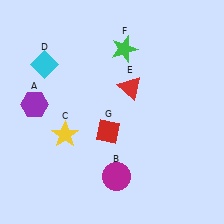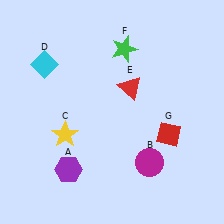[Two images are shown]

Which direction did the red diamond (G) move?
The red diamond (G) moved right.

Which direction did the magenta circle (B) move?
The magenta circle (B) moved right.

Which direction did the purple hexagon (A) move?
The purple hexagon (A) moved down.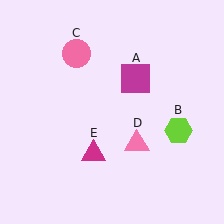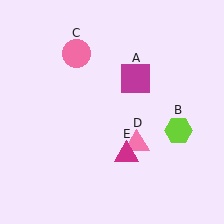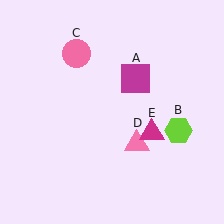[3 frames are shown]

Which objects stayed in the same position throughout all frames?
Magenta square (object A) and lime hexagon (object B) and pink circle (object C) and pink triangle (object D) remained stationary.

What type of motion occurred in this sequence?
The magenta triangle (object E) rotated counterclockwise around the center of the scene.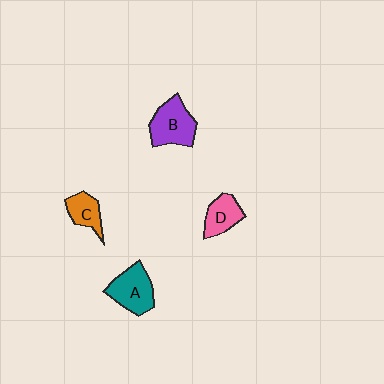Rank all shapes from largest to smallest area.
From largest to smallest: B (purple), A (teal), D (pink), C (orange).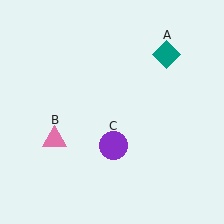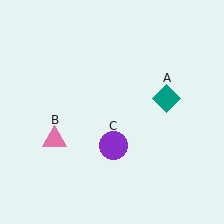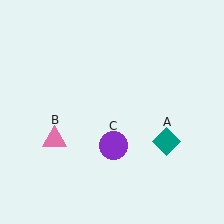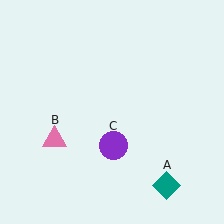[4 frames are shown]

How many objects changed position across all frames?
1 object changed position: teal diamond (object A).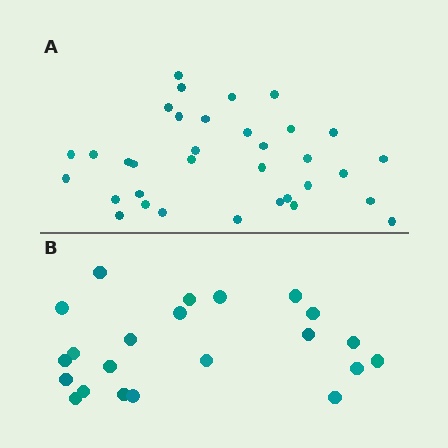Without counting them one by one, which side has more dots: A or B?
Region A (the top region) has more dots.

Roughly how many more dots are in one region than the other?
Region A has roughly 12 or so more dots than region B.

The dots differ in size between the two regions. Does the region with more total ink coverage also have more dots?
No. Region B has more total ink coverage because its dots are larger, but region A actually contains more individual dots. Total area can be misleading — the number of items is what matters here.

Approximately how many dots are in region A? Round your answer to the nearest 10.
About 30 dots. (The exact count is 34, which rounds to 30.)